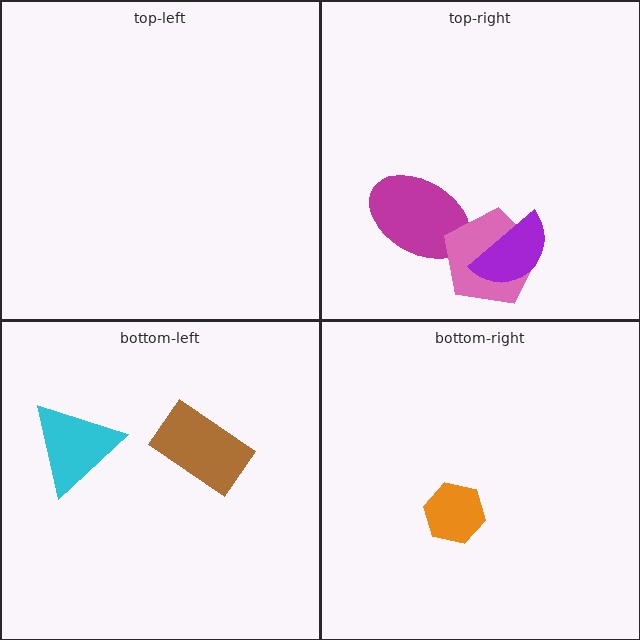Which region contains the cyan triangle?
The bottom-left region.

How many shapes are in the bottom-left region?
2.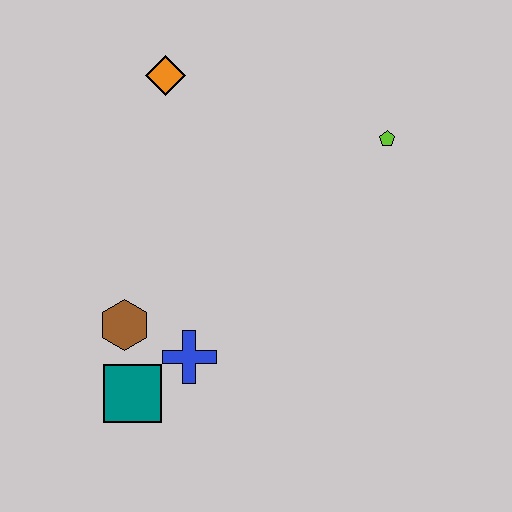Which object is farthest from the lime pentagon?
The teal square is farthest from the lime pentagon.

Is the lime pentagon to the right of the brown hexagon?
Yes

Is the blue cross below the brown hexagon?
Yes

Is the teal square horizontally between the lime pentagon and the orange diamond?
No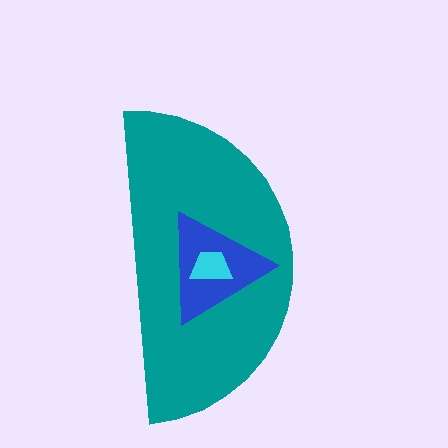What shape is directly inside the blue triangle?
The cyan trapezoid.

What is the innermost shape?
The cyan trapezoid.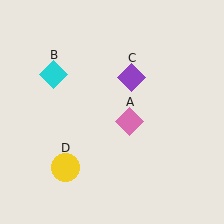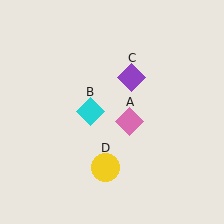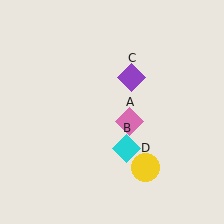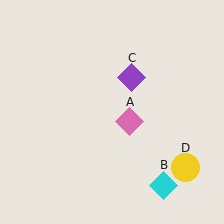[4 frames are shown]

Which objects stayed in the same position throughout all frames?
Pink diamond (object A) and purple diamond (object C) remained stationary.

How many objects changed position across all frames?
2 objects changed position: cyan diamond (object B), yellow circle (object D).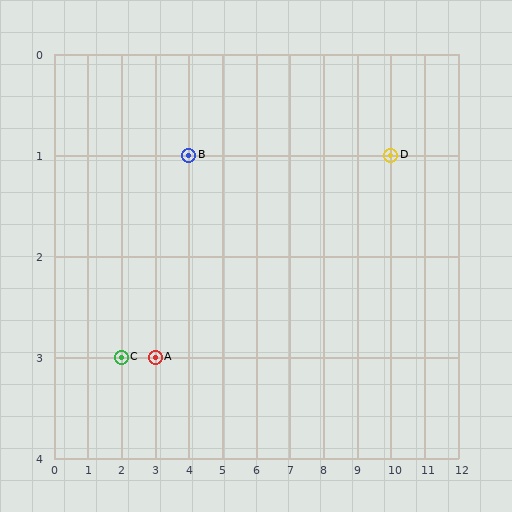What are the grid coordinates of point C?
Point C is at grid coordinates (2, 3).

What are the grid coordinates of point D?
Point D is at grid coordinates (10, 1).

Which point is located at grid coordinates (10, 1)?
Point D is at (10, 1).